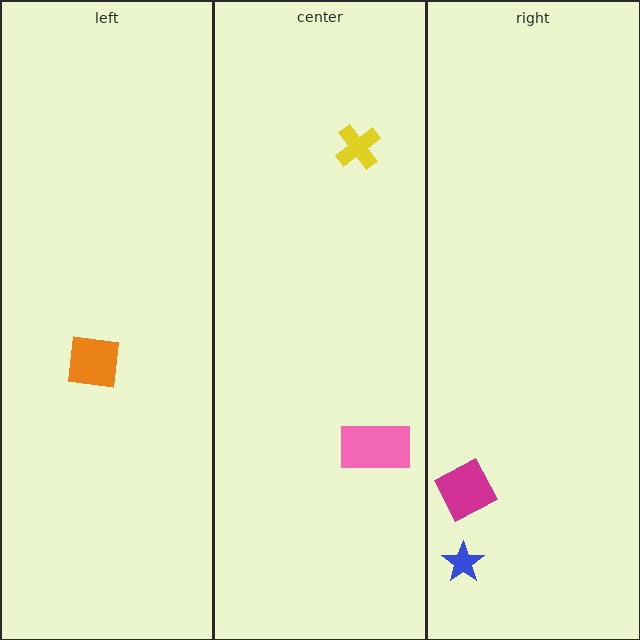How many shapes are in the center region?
2.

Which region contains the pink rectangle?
The center region.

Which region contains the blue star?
The right region.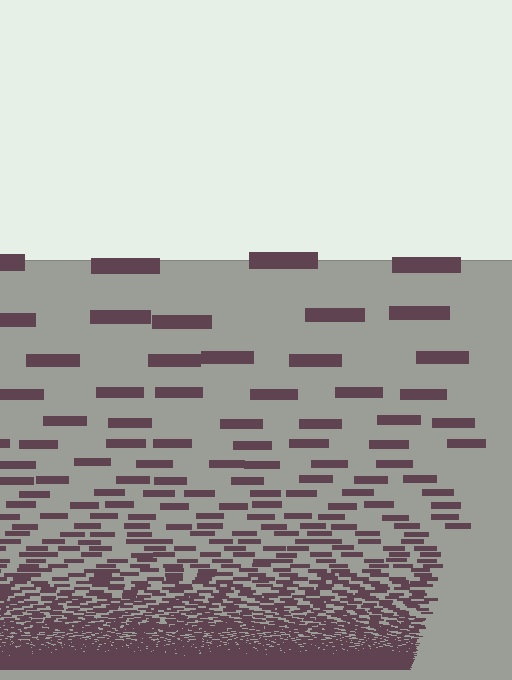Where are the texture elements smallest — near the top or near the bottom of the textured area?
Near the bottom.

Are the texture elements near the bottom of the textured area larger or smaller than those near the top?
Smaller. The gradient is inverted — elements near the bottom are smaller and denser.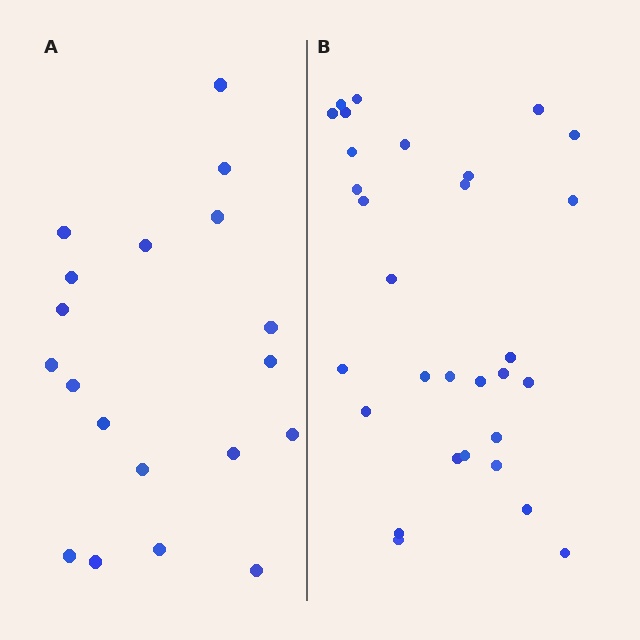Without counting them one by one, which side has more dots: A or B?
Region B (the right region) has more dots.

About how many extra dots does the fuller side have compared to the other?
Region B has roughly 12 or so more dots than region A.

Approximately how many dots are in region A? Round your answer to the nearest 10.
About 20 dots. (The exact count is 19, which rounds to 20.)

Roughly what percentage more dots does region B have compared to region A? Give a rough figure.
About 60% more.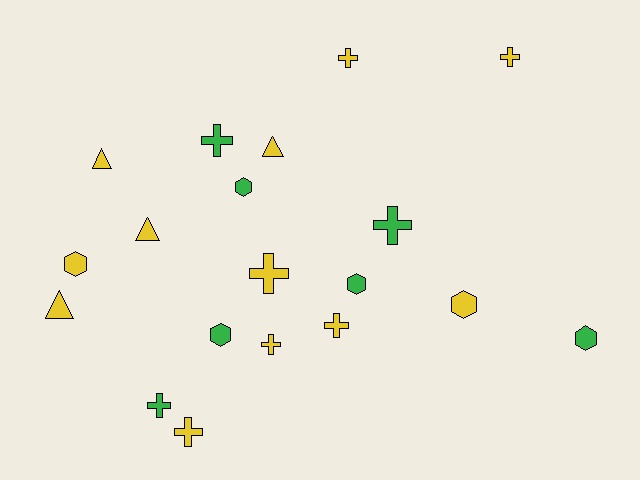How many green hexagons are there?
There are 4 green hexagons.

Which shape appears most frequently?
Cross, with 9 objects.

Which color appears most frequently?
Yellow, with 12 objects.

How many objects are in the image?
There are 19 objects.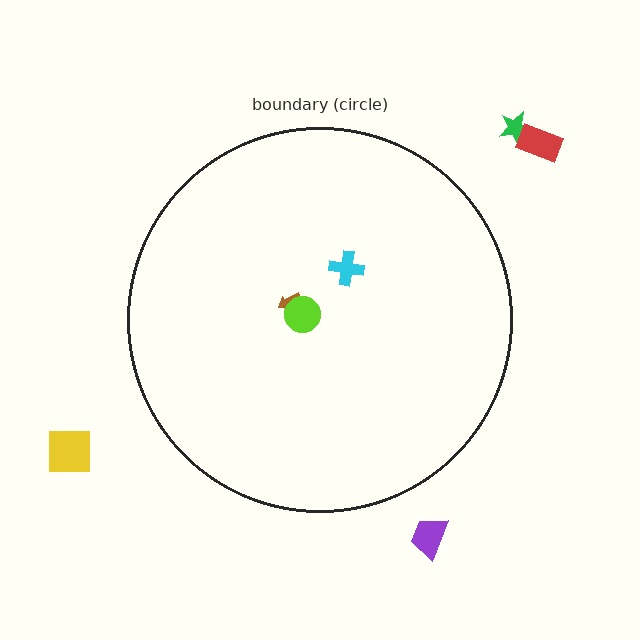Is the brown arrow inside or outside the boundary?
Inside.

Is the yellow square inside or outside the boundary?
Outside.